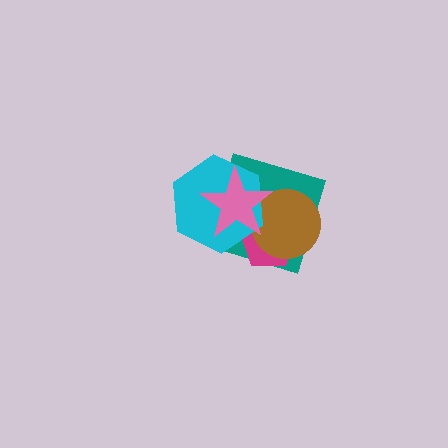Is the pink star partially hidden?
No, no other shape covers it.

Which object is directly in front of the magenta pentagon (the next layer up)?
The brown circle is directly in front of the magenta pentagon.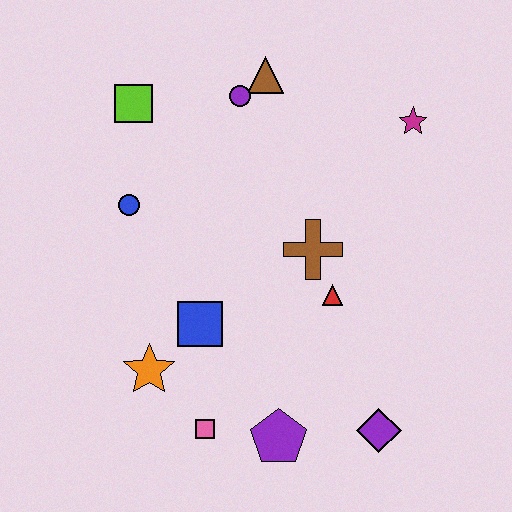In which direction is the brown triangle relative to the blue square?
The brown triangle is above the blue square.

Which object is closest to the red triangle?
The brown cross is closest to the red triangle.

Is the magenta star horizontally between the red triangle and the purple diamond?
No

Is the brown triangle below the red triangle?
No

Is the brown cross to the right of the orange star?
Yes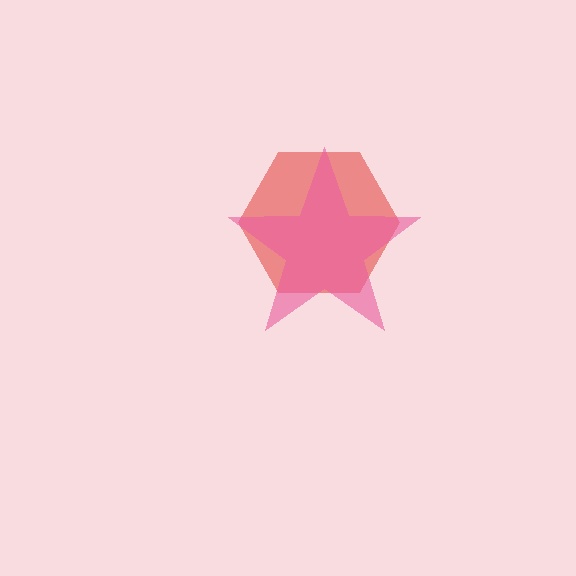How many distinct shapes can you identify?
There are 2 distinct shapes: a red hexagon, a pink star.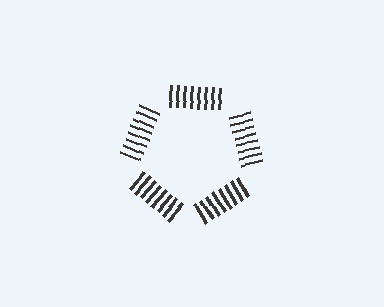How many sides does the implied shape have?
5 sides — the line-ends trace a pentagon.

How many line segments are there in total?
40 — 8 along each of the 5 edges.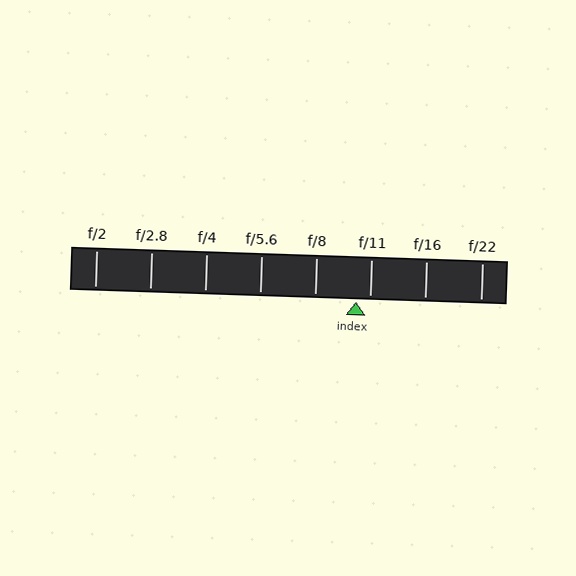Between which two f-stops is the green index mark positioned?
The index mark is between f/8 and f/11.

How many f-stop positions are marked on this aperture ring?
There are 8 f-stop positions marked.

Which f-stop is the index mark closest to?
The index mark is closest to f/11.